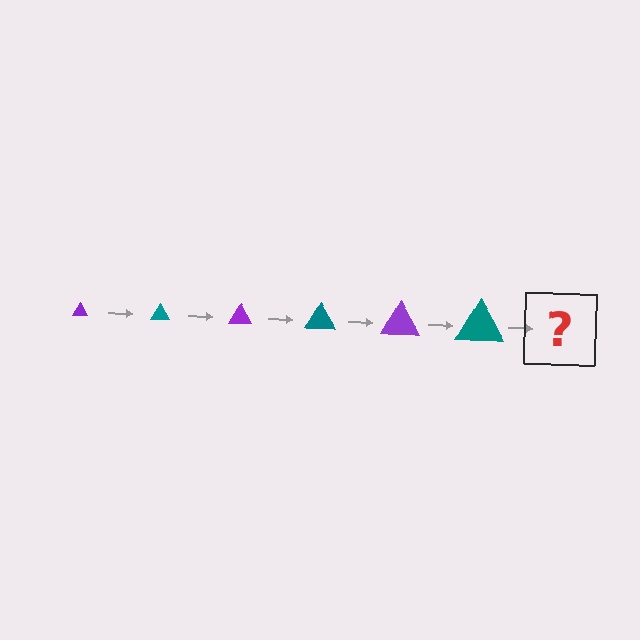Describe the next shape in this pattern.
It should be a purple triangle, larger than the previous one.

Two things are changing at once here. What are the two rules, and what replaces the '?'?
The two rules are that the triangle grows larger each step and the color cycles through purple and teal. The '?' should be a purple triangle, larger than the previous one.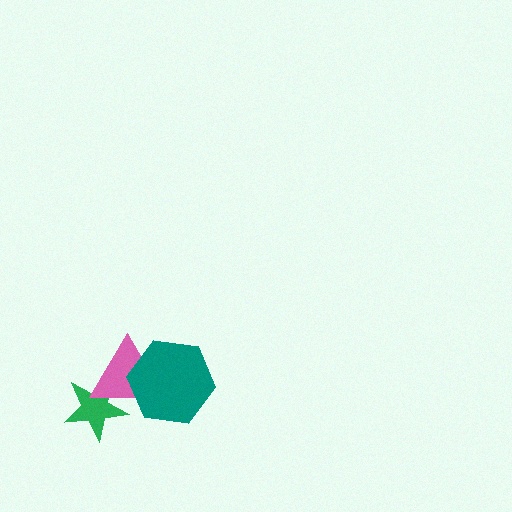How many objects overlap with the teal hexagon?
1 object overlaps with the teal hexagon.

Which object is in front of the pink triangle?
The teal hexagon is in front of the pink triangle.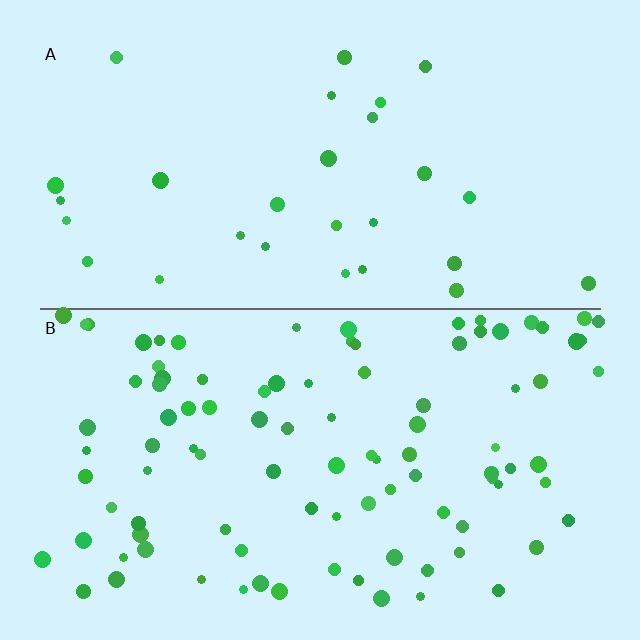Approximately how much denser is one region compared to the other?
Approximately 3.4× — region B over region A.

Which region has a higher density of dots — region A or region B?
B (the bottom).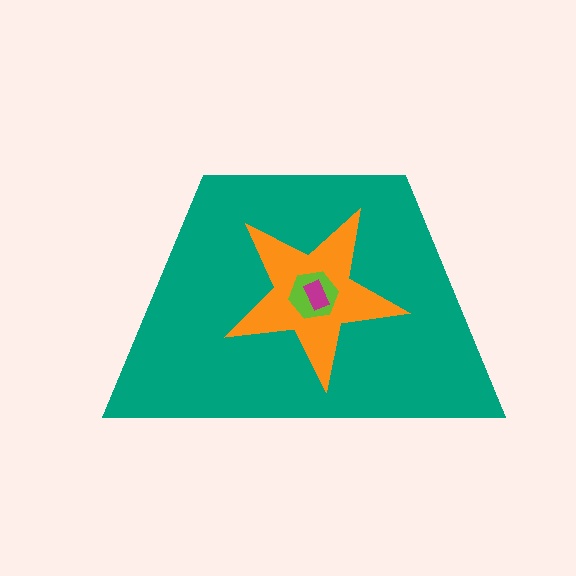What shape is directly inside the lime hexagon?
The magenta rectangle.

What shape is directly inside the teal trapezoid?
The orange star.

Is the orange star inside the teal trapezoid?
Yes.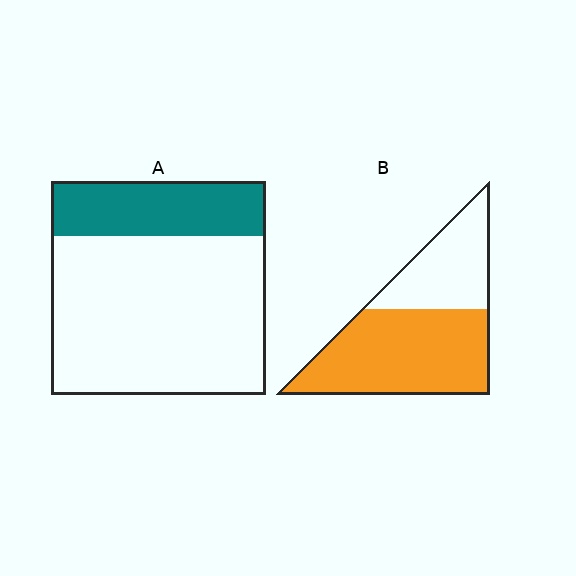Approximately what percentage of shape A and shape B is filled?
A is approximately 25% and B is approximately 65%.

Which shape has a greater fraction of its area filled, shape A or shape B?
Shape B.